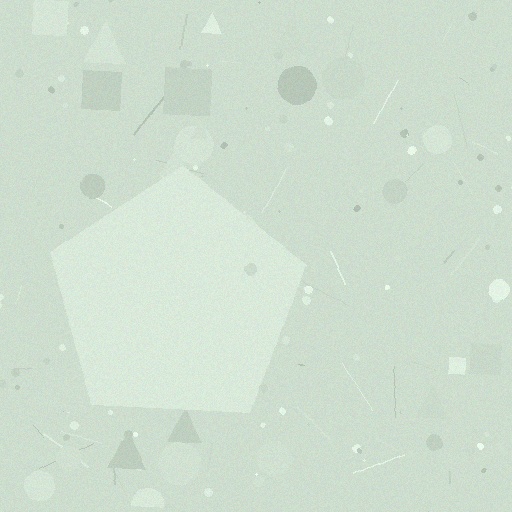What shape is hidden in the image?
A pentagon is hidden in the image.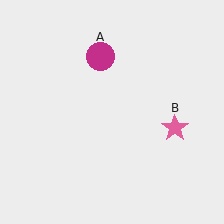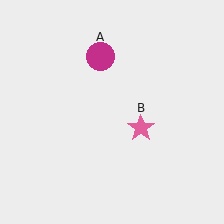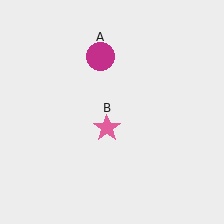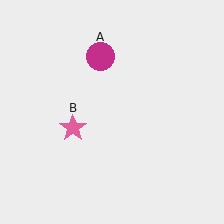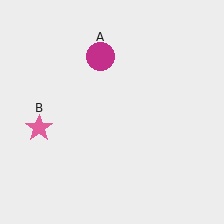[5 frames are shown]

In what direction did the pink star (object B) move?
The pink star (object B) moved left.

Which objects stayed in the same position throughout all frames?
Magenta circle (object A) remained stationary.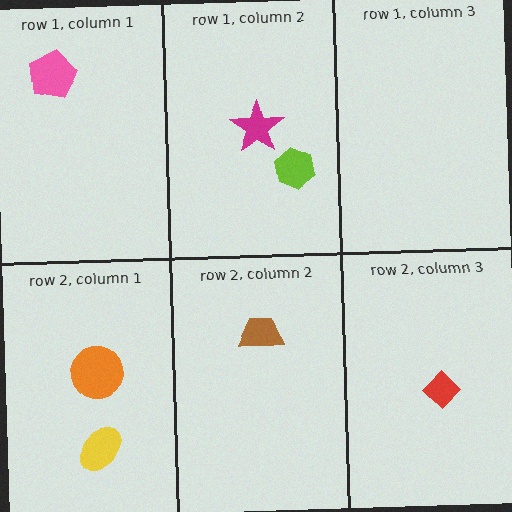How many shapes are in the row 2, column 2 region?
1.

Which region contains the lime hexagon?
The row 1, column 2 region.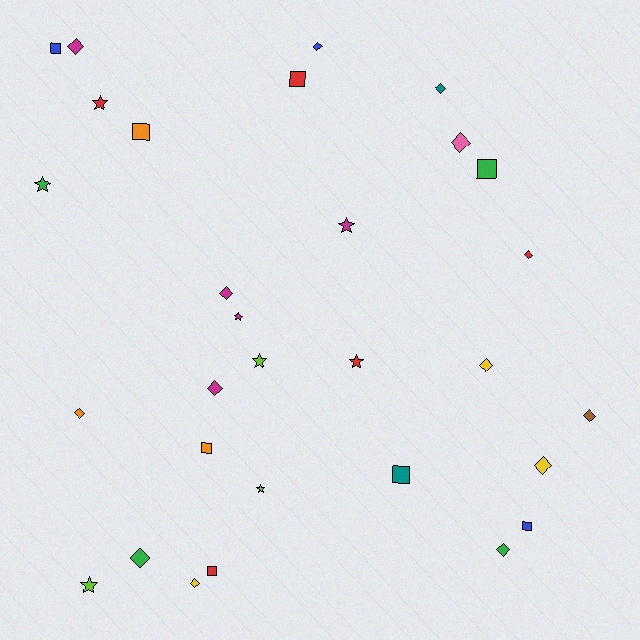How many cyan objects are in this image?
There are no cyan objects.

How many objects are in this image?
There are 30 objects.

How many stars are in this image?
There are 8 stars.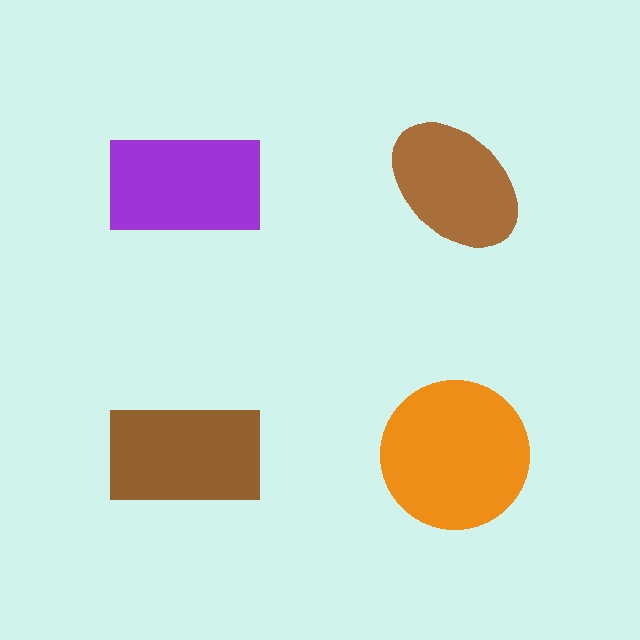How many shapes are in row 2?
2 shapes.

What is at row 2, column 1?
A brown rectangle.